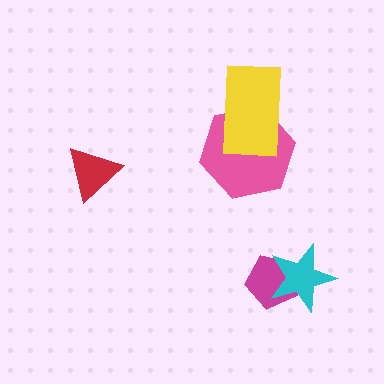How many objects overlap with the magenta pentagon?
1 object overlaps with the magenta pentagon.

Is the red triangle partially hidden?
No, no other shape covers it.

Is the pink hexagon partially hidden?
Yes, it is partially covered by another shape.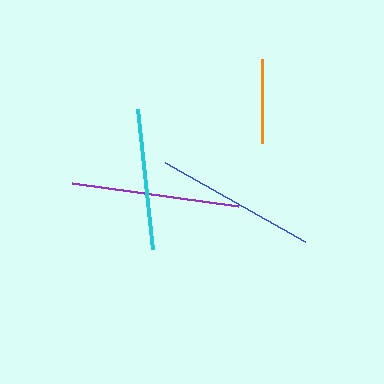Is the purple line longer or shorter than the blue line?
The purple line is longer than the blue line.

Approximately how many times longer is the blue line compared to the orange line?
The blue line is approximately 1.9 times the length of the orange line.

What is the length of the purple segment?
The purple segment is approximately 167 pixels long.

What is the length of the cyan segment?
The cyan segment is approximately 141 pixels long.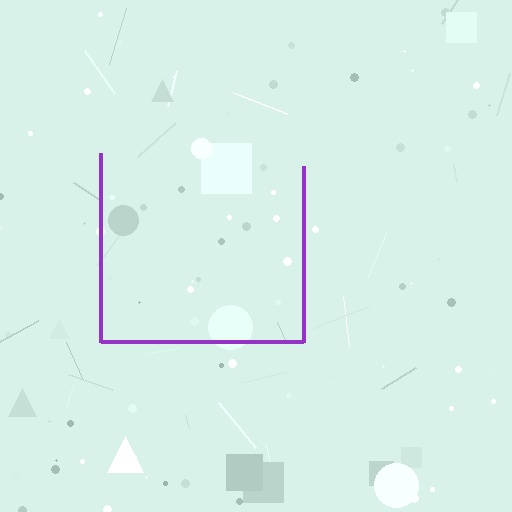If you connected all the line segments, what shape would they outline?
They would outline a square.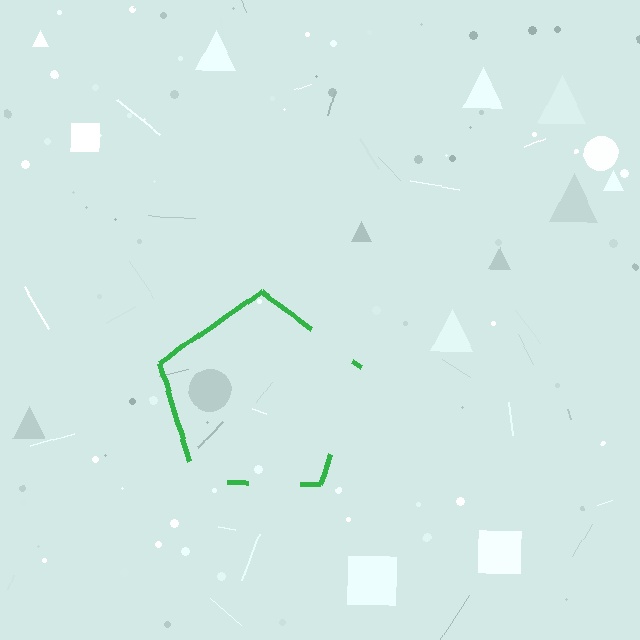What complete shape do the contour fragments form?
The contour fragments form a pentagon.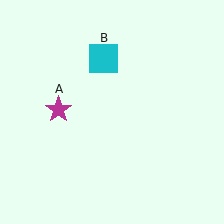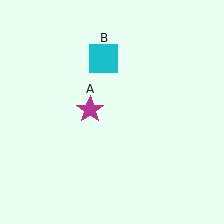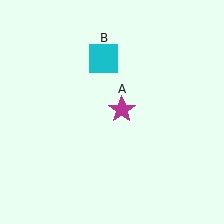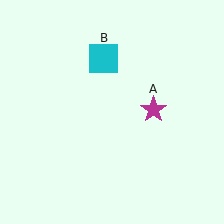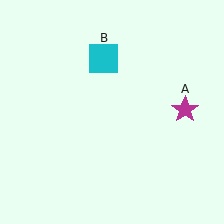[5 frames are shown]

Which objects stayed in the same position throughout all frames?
Cyan square (object B) remained stationary.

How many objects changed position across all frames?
1 object changed position: magenta star (object A).